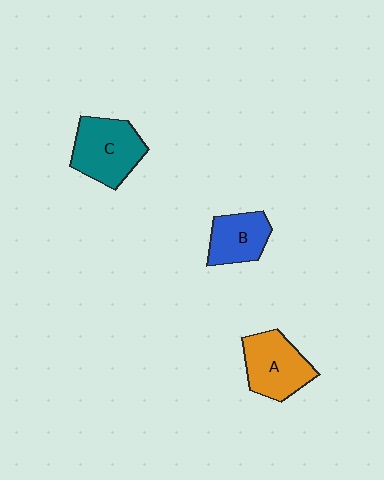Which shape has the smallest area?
Shape B (blue).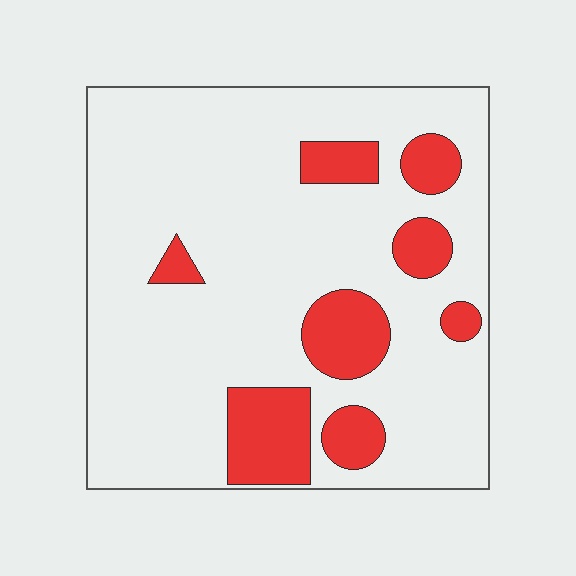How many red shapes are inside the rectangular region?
8.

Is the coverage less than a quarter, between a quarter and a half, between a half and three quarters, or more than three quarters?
Less than a quarter.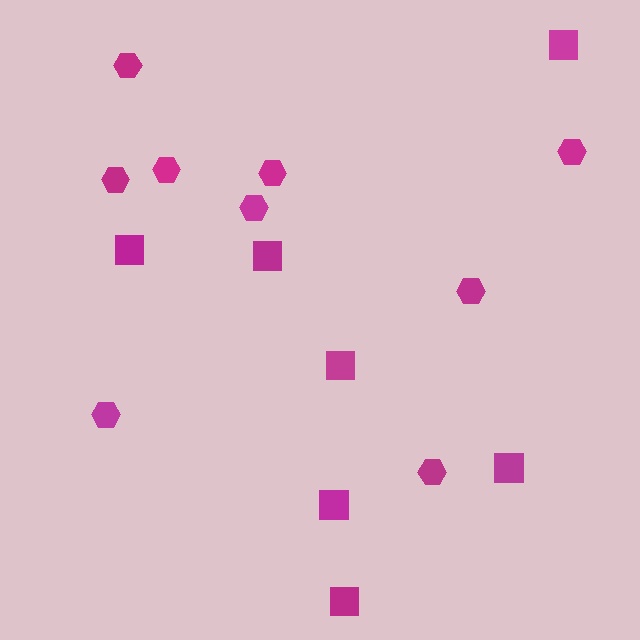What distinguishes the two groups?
There are 2 groups: one group of squares (7) and one group of hexagons (9).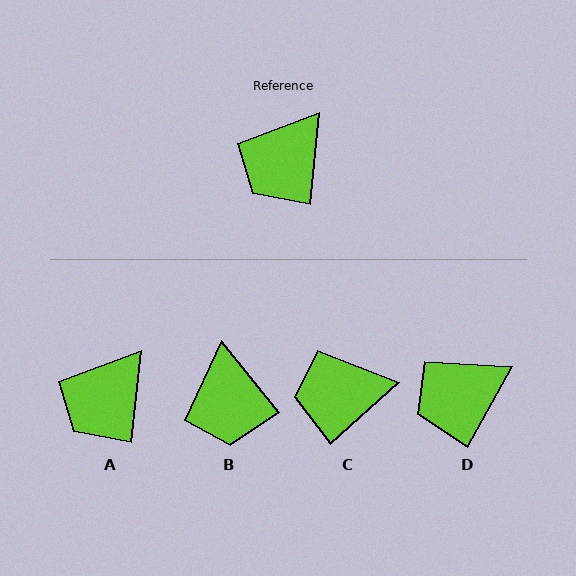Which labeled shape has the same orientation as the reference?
A.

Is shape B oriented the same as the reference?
No, it is off by about 45 degrees.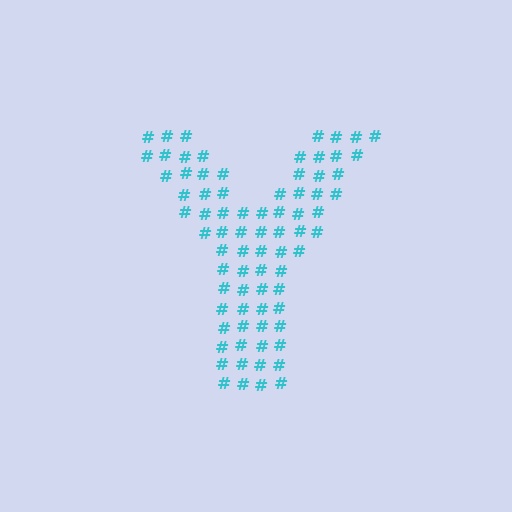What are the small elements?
The small elements are hash symbols.